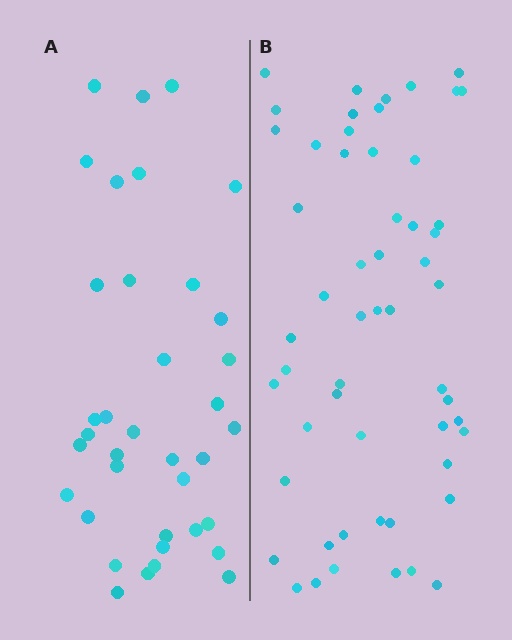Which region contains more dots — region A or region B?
Region B (the right region) has more dots.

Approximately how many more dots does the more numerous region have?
Region B has approximately 20 more dots than region A.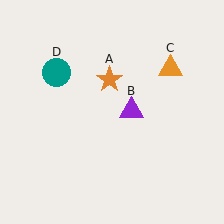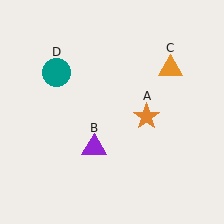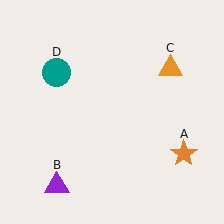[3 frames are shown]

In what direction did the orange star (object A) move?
The orange star (object A) moved down and to the right.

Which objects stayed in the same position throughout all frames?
Orange triangle (object C) and teal circle (object D) remained stationary.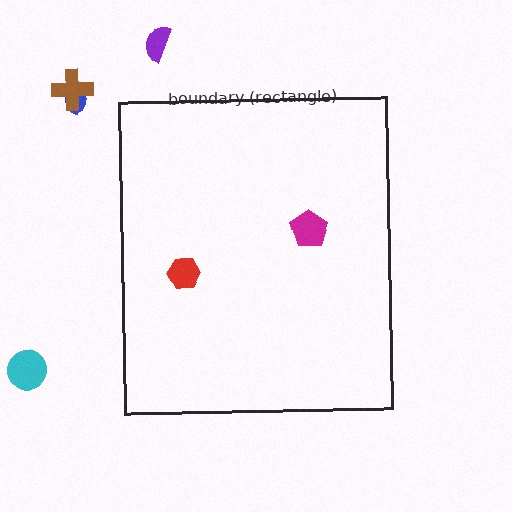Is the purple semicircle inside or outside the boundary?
Outside.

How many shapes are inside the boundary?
2 inside, 4 outside.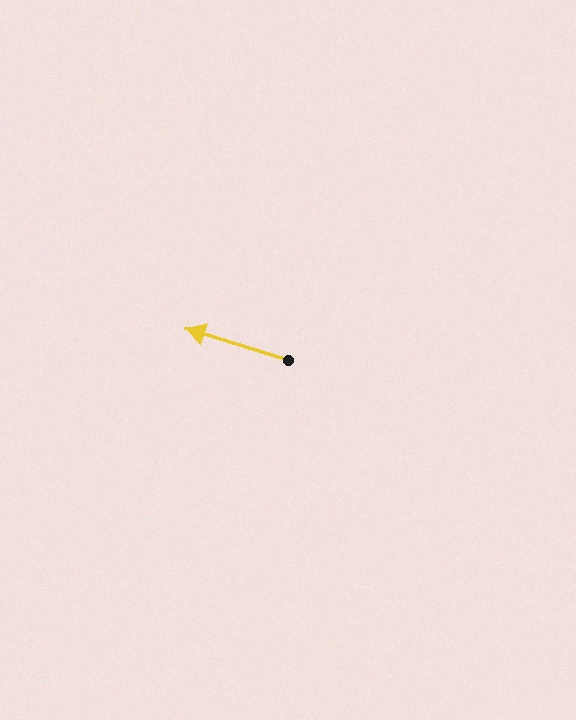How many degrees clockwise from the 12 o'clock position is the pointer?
Approximately 287 degrees.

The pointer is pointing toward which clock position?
Roughly 10 o'clock.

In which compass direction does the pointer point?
West.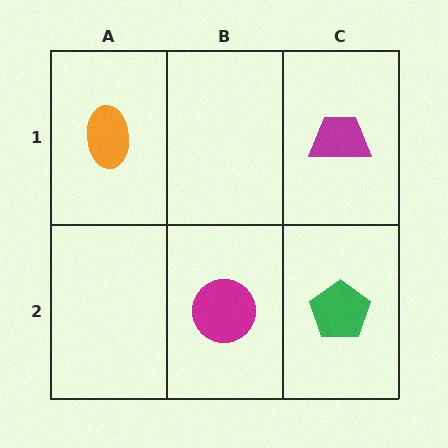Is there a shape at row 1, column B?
No, that cell is empty.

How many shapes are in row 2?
2 shapes.